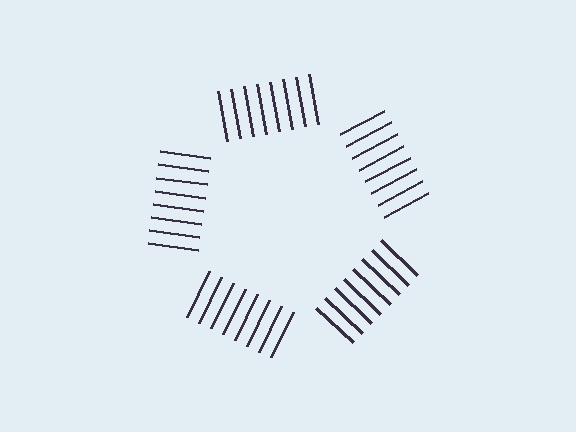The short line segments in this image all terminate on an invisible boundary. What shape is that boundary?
An illusory pentagon — the line segments terminate on its edges but no continuous stroke is drawn.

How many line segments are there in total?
40 — 8 along each of the 5 edges.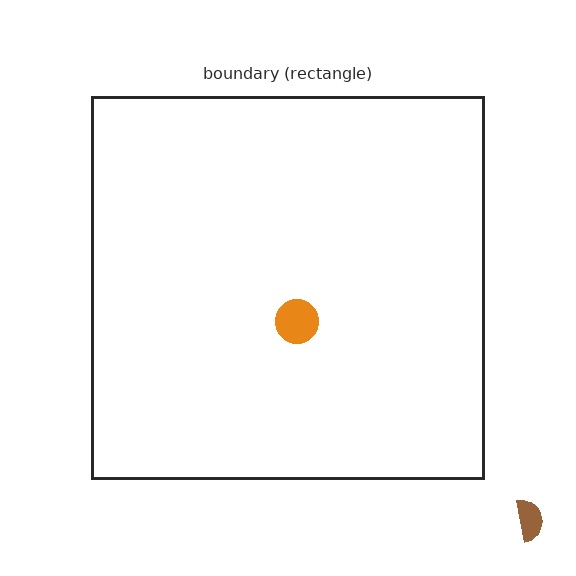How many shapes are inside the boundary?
1 inside, 1 outside.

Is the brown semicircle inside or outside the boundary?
Outside.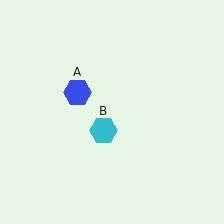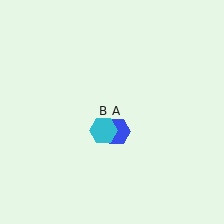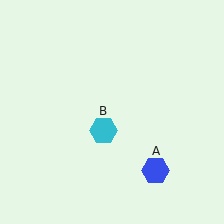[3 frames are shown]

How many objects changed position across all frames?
1 object changed position: blue hexagon (object A).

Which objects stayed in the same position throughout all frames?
Cyan hexagon (object B) remained stationary.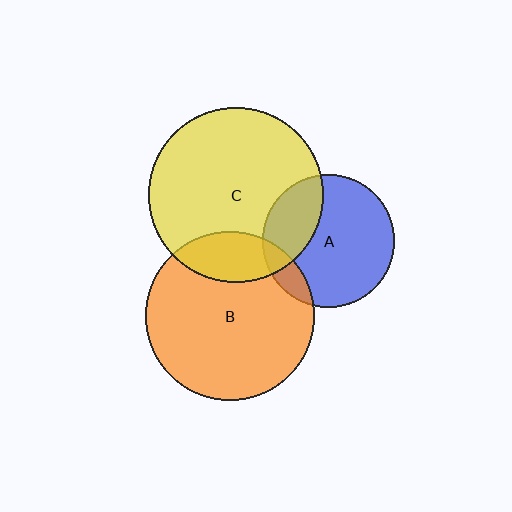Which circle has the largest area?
Circle C (yellow).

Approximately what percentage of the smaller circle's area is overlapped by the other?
Approximately 30%.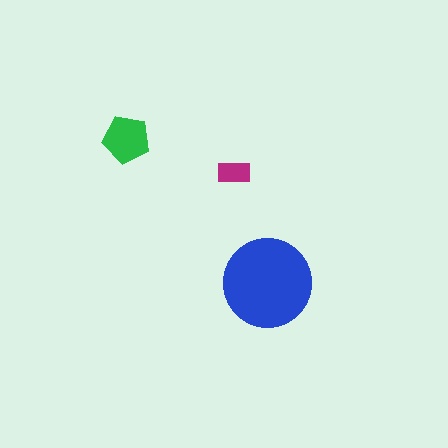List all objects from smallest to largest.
The magenta rectangle, the green pentagon, the blue circle.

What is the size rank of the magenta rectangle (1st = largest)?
3rd.